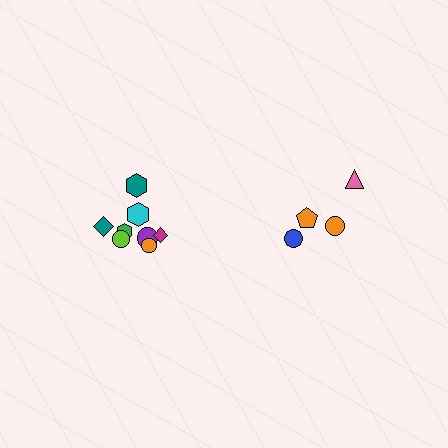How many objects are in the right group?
There are 4 objects.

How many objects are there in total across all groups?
There are 12 objects.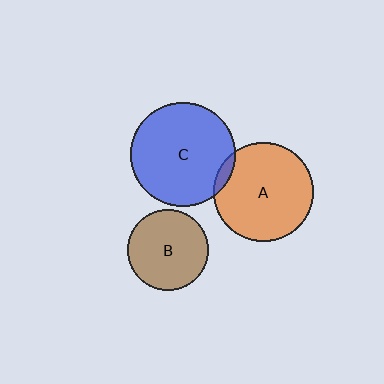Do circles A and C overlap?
Yes.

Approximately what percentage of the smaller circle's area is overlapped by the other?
Approximately 5%.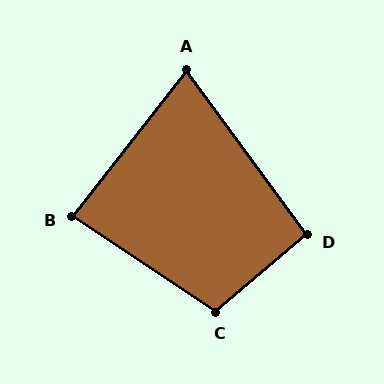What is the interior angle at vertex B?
Approximately 86 degrees (approximately right).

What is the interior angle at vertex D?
Approximately 94 degrees (approximately right).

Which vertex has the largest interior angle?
C, at approximately 106 degrees.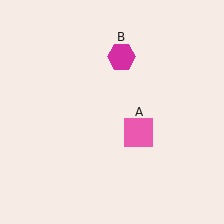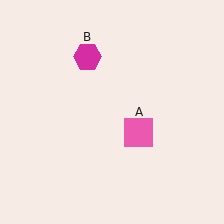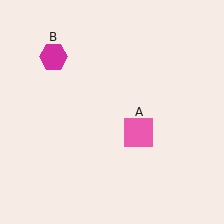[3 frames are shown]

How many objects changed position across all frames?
1 object changed position: magenta hexagon (object B).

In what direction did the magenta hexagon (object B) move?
The magenta hexagon (object B) moved left.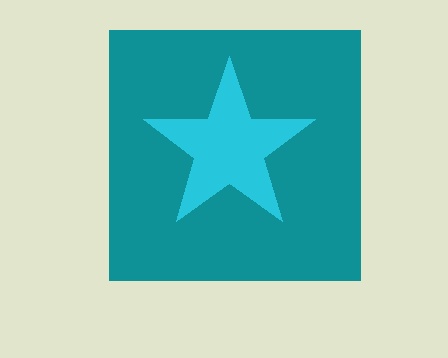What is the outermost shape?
The teal square.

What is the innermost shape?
The cyan star.